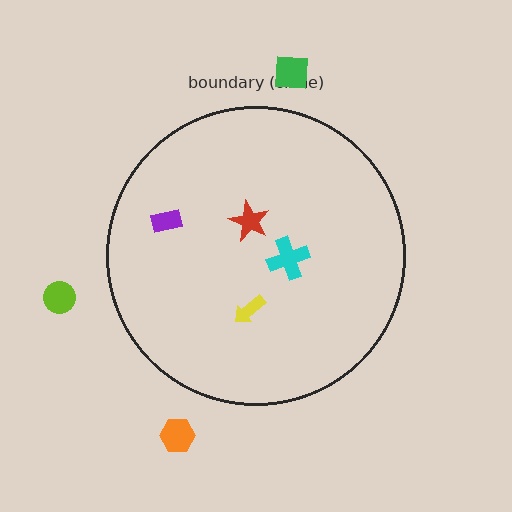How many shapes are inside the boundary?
4 inside, 3 outside.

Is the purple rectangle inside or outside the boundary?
Inside.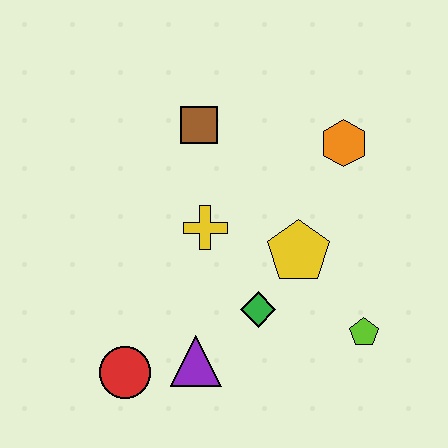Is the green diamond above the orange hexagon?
No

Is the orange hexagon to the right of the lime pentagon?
No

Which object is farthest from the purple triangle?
The orange hexagon is farthest from the purple triangle.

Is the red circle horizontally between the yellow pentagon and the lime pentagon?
No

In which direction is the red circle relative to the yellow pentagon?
The red circle is to the left of the yellow pentagon.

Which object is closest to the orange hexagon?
The yellow pentagon is closest to the orange hexagon.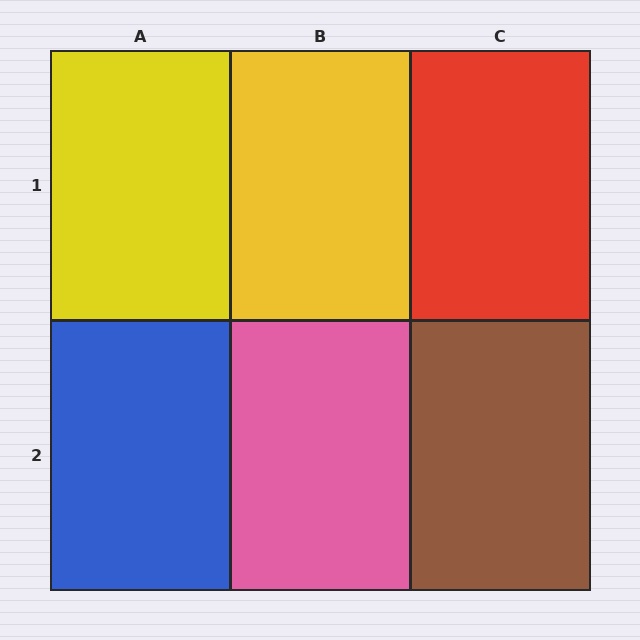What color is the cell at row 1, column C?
Red.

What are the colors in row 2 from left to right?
Blue, pink, brown.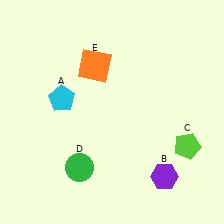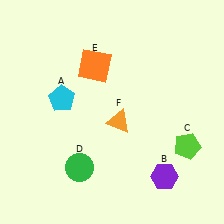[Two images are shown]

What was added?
An orange triangle (F) was added in Image 2.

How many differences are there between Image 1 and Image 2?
There is 1 difference between the two images.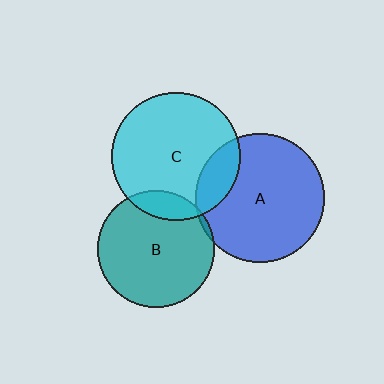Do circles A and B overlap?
Yes.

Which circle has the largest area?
Circle A (blue).